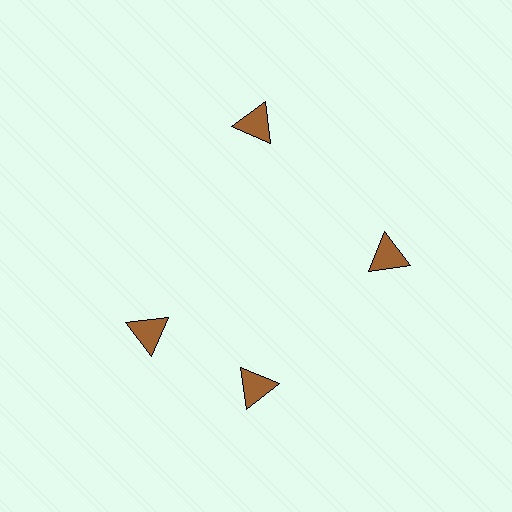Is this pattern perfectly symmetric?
No. The 4 brown triangles are arranged in a ring, but one element near the 9 o'clock position is rotated out of alignment along the ring, breaking the 4-fold rotational symmetry.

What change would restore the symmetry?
The symmetry would be restored by rotating it back into even spacing with its neighbors so that all 4 triangles sit at equal angles and equal distance from the center.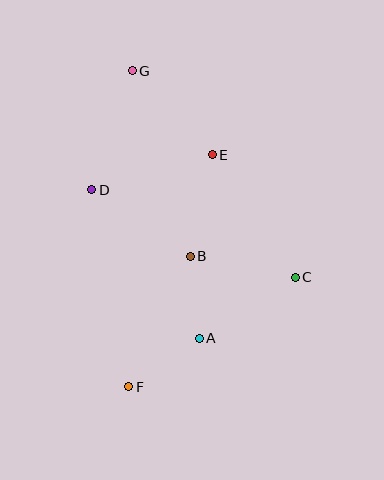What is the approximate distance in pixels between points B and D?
The distance between B and D is approximately 119 pixels.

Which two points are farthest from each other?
Points F and G are farthest from each other.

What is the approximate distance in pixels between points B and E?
The distance between B and E is approximately 104 pixels.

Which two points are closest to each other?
Points A and B are closest to each other.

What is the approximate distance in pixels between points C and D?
The distance between C and D is approximately 221 pixels.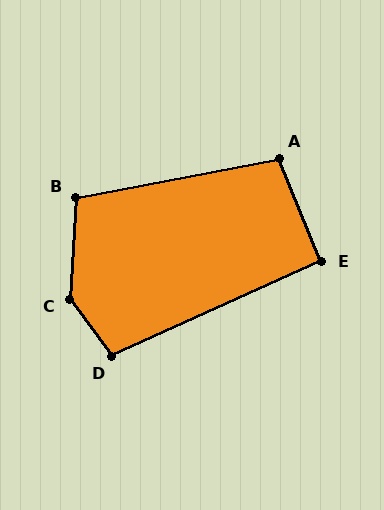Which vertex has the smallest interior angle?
E, at approximately 92 degrees.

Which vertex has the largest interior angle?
C, at approximately 141 degrees.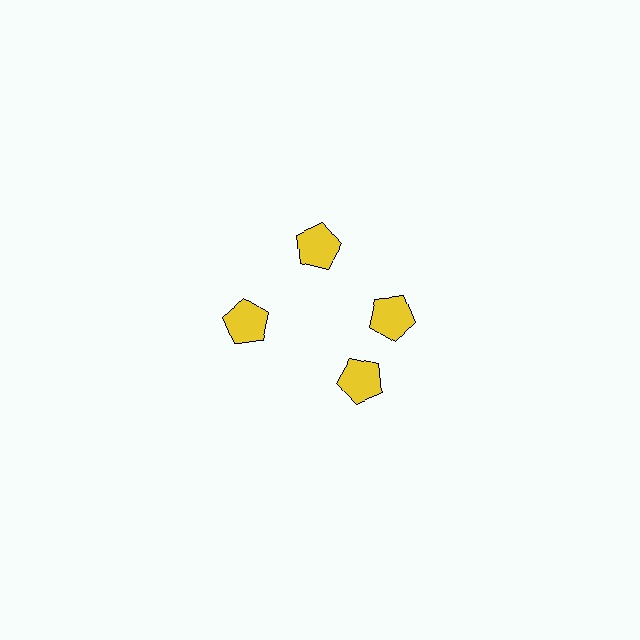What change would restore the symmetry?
The symmetry would be restored by rotating it back into even spacing with its neighbors so that all 4 pentagons sit at equal angles and equal distance from the center.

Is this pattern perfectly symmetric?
No. The 4 yellow pentagons are arranged in a ring, but one element near the 6 o'clock position is rotated out of alignment along the ring, breaking the 4-fold rotational symmetry.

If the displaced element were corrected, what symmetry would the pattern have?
It would have 4-fold rotational symmetry — the pattern would map onto itself every 90 degrees.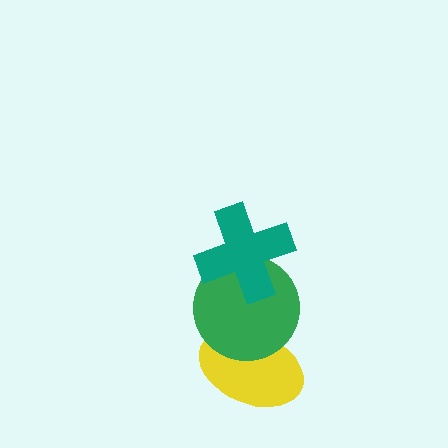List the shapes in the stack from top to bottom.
From top to bottom: the teal cross, the green circle, the yellow ellipse.